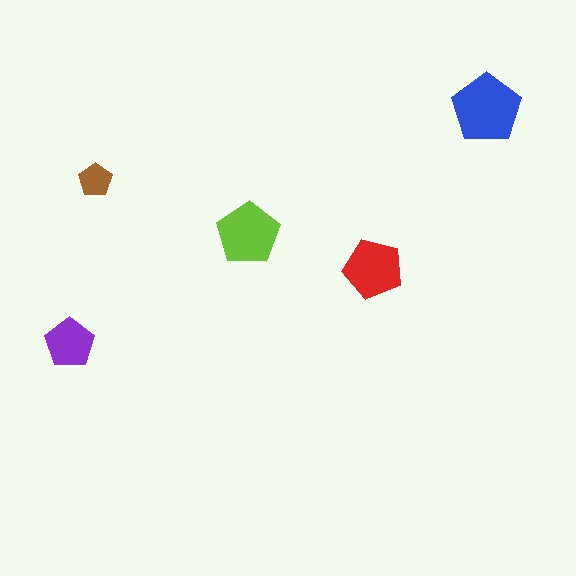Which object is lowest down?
The purple pentagon is bottommost.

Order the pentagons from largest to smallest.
the blue one, the lime one, the red one, the purple one, the brown one.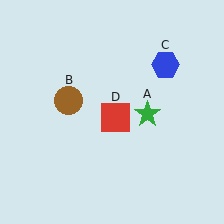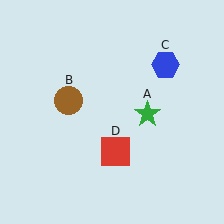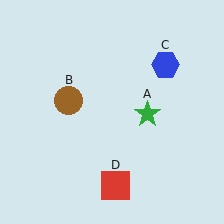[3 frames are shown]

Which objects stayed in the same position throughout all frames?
Green star (object A) and brown circle (object B) and blue hexagon (object C) remained stationary.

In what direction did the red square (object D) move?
The red square (object D) moved down.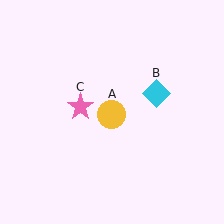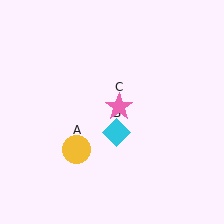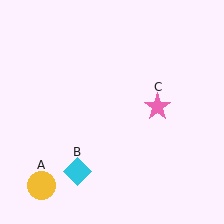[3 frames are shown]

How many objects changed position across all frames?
3 objects changed position: yellow circle (object A), cyan diamond (object B), pink star (object C).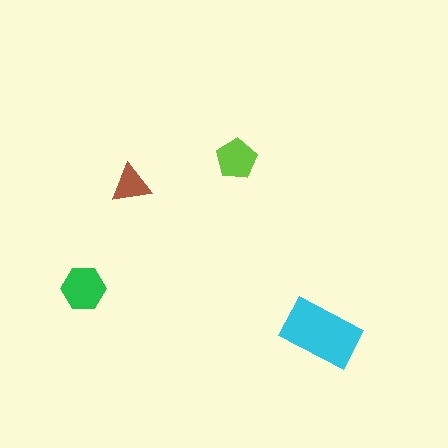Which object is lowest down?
The cyan rectangle is bottommost.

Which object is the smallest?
The brown triangle.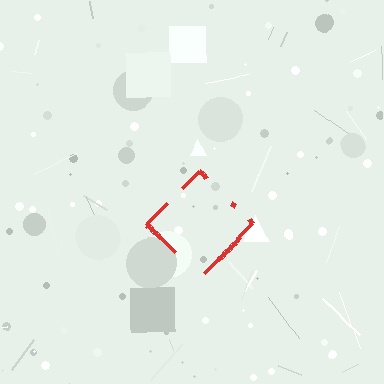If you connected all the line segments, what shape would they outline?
They would outline a diamond.